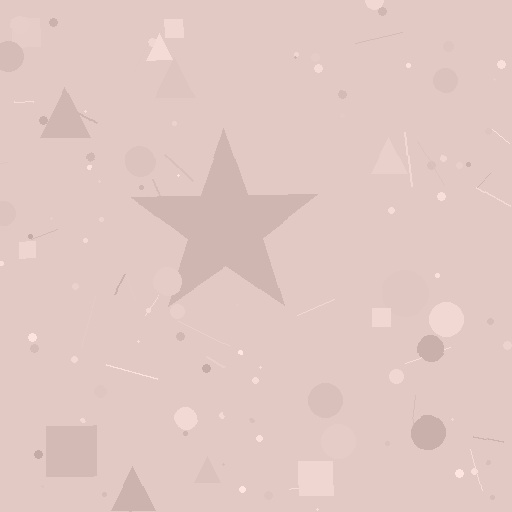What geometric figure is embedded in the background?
A star is embedded in the background.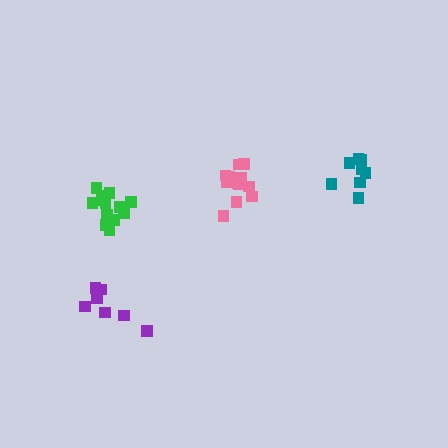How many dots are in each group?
Group 1: 7 dots, Group 2: 13 dots, Group 3: 13 dots, Group 4: 8 dots (41 total).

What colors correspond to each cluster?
The clusters are colored: purple, pink, green, teal.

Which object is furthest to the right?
The teal cluster is rightmost.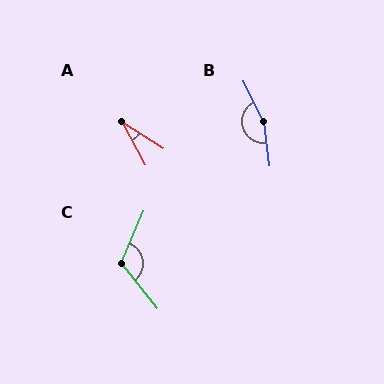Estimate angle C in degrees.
Approximately 119 degrees.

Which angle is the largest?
B, at approximately 162 degrees.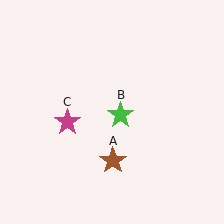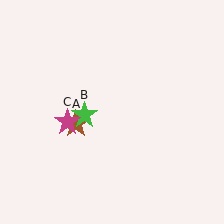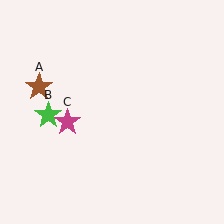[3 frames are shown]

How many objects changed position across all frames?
2 objects changed position: brown star (object A), green star (object B).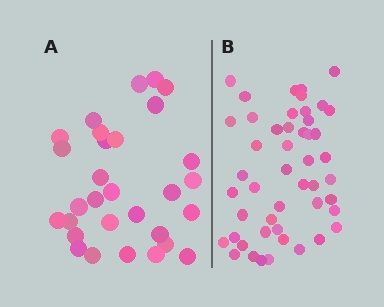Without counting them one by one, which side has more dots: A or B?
Region B (the right region) has more dots.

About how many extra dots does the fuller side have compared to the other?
Region B has approximately 20 more dots than region A.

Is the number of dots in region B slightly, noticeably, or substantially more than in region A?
Region B has substantially more. The ratio is roughly 1.6 to 1.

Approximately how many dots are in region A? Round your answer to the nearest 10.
About 30 dots.